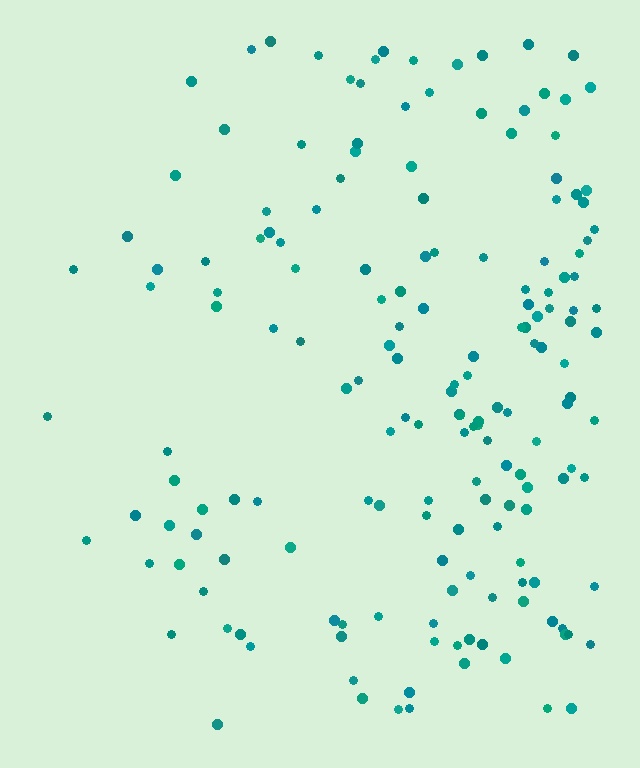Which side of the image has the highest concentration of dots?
The right.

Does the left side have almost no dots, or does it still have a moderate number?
Still a moderate number, just noticeably fewer than the right.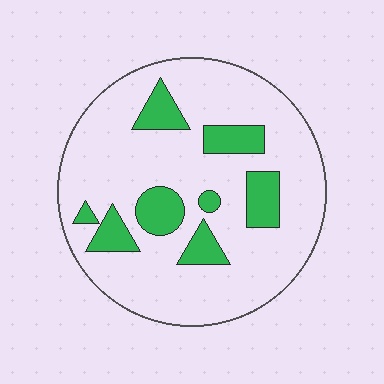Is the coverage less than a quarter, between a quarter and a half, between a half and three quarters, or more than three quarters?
Less than a quarter.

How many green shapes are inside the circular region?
8.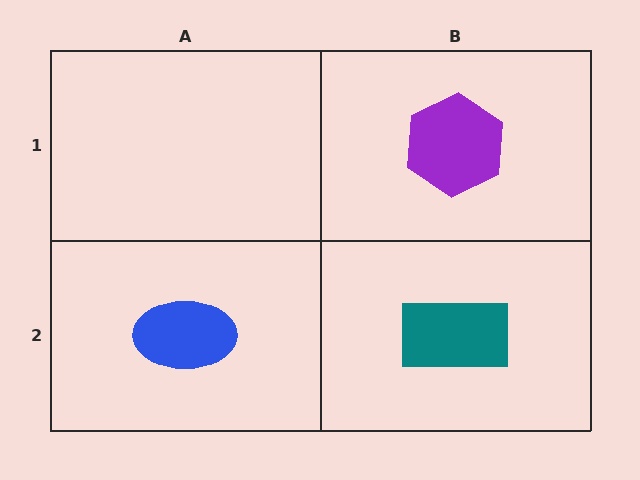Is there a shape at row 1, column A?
No, that cell is empty.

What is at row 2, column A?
A blue ellipse.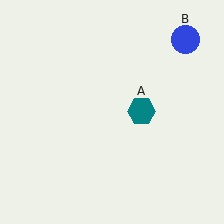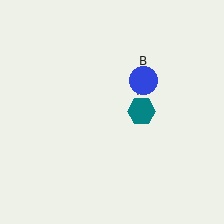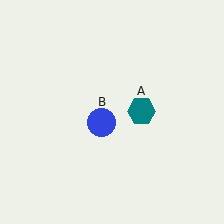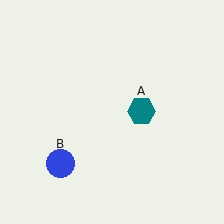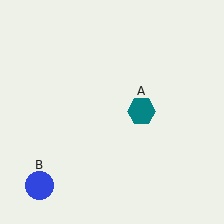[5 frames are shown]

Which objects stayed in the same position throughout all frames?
Teal hexagon (object A) remained stationary.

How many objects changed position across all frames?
1 object changed position: blue circle (object B).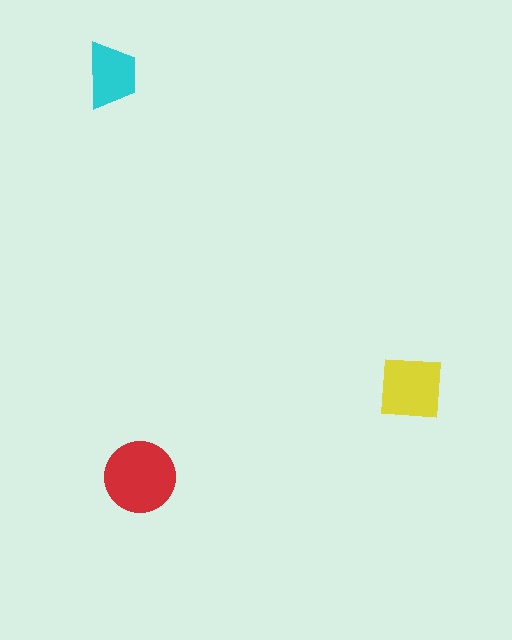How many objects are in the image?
There are 3 objects in the image.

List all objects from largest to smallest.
The red circle, the yellow square, the cyan trapezoid.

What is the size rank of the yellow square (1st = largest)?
2nd.